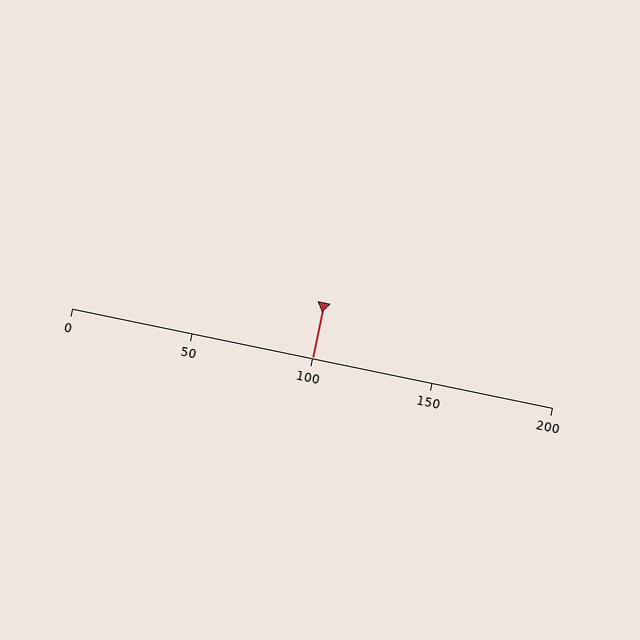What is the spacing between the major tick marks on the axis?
The major ticks are spaced 50 apart.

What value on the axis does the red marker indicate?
The marker indicates approximately 100.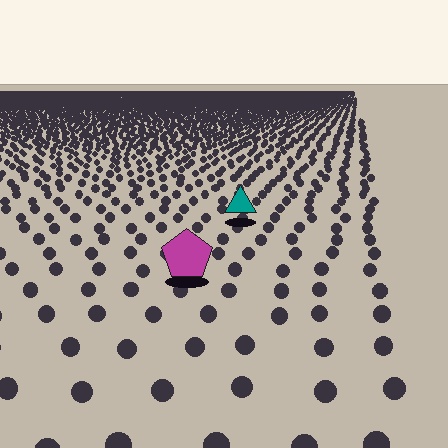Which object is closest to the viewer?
The magenta pentagon is closest. The texture marks near it are larger and more spread out.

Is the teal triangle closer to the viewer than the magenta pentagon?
No. The magenta pentagon is closer — you can tell from the texture gradient: the ground texture is coarser near it.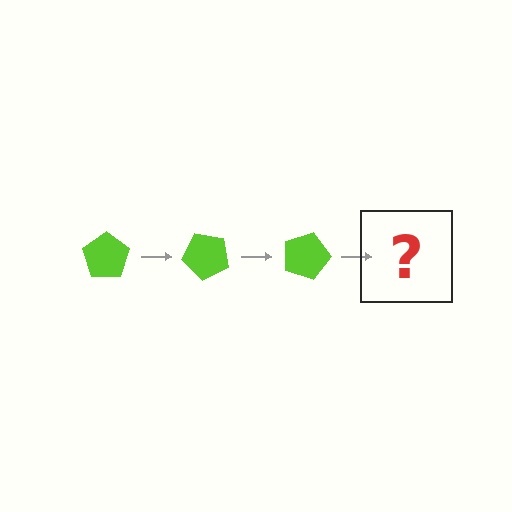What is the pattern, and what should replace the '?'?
The pattern is that the pentagon rotates 45 degrees each step. The '?' should be a lime pentagon rotated 135 degrees.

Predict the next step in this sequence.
The next step is a lime pentagon rotated 135 degrees.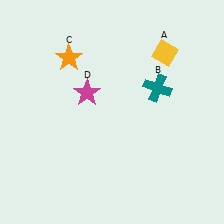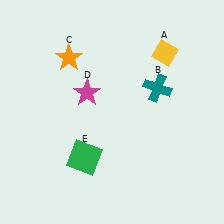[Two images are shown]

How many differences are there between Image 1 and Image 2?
There is 1 difference between the two images.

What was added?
A green square (E) was added in Image 2.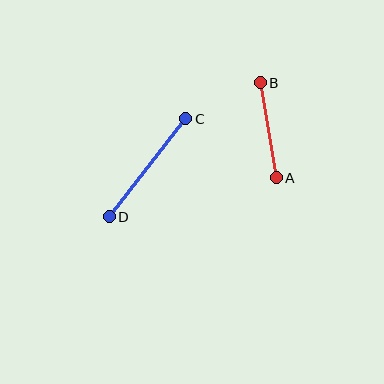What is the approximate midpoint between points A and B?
The midpoint is at approximately (268, 130) pixels.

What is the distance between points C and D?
The distance is approximately 125 pixels.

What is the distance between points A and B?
The distance is approximately 96 pixels.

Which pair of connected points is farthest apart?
Points C and D are farthest apart.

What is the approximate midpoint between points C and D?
The midpoint is at approximately (148, 168) pixels.